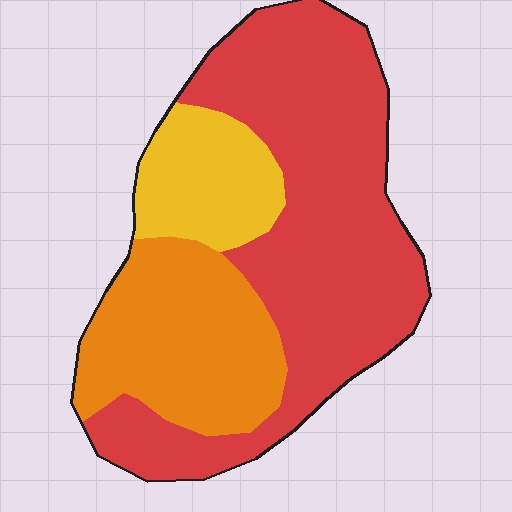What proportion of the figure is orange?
Orange takes up about one quarter (1/4) of the figure.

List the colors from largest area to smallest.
From largest to smallest: red, orange, yellow.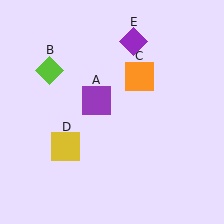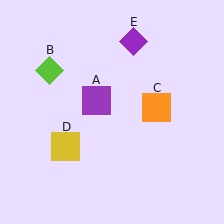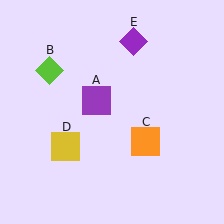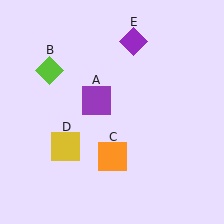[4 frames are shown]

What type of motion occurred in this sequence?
The orange square (object C) rotated clockwise around the center of the scene.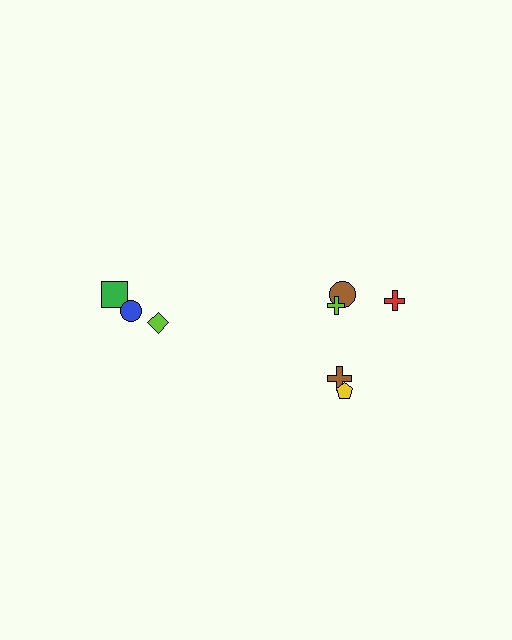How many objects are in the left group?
There are 3 objects.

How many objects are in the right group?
There are 5 objects.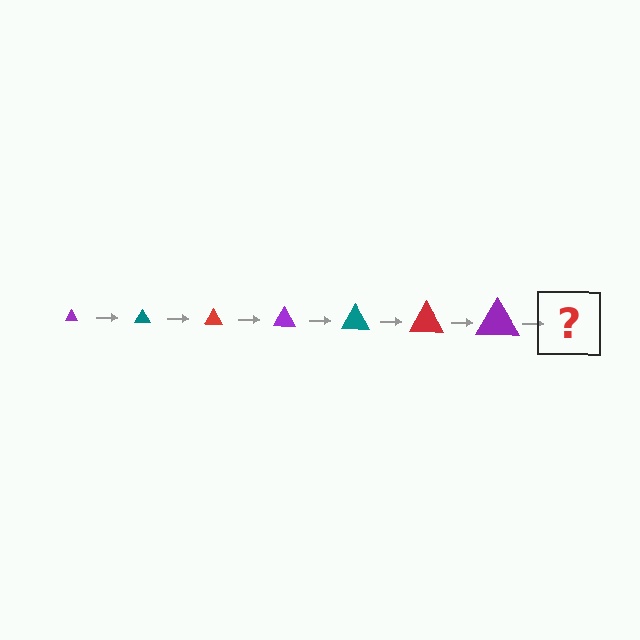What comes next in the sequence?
The next element should be a teal triangle, larger than the previous one.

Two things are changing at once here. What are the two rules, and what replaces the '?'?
The two rules are that the triangle grows larger each step and the color cycles through purple, teal, and red. The '?' should be a teal triangle, larger than the previous one.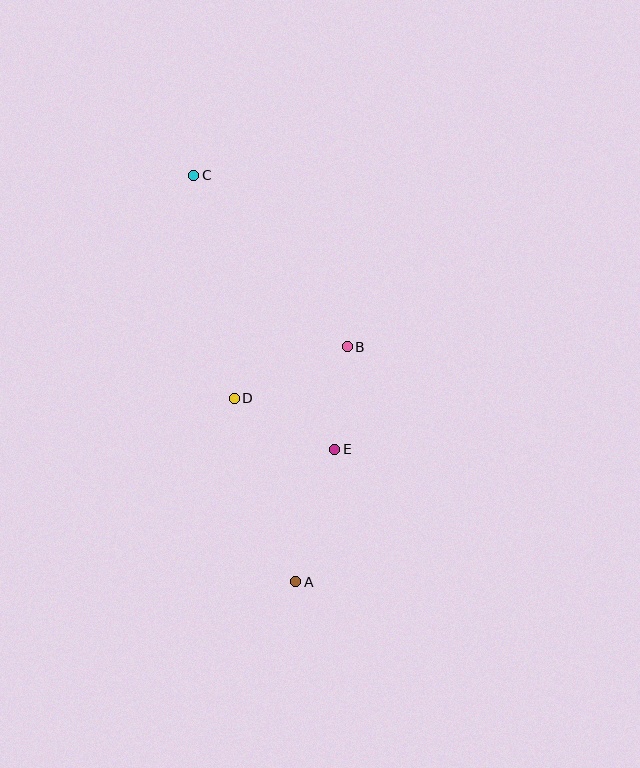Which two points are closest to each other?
Points B and E are closest to each other.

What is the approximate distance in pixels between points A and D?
The distance between A and D is approximately 194 pixels.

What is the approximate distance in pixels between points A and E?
The distance between A and E is approximately 139 pixels.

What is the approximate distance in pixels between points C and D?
The distance between C and D is approximately 226 pixels.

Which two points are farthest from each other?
Points A and C are farthest from each other.